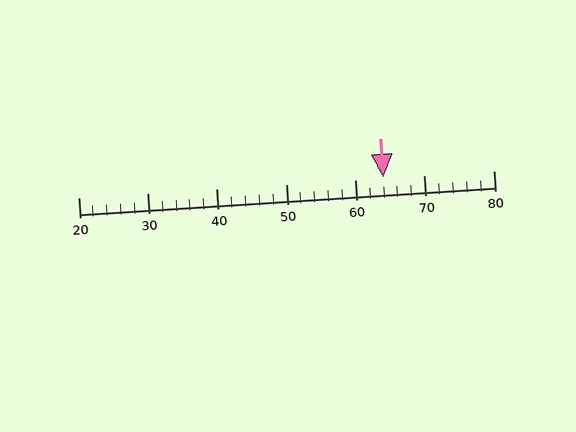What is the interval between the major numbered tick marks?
The major tick marks are spaced 10 units apart.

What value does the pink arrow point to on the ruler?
The pink arrow points to approximately 64.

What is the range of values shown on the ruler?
The ruler shows values from 20 to 80.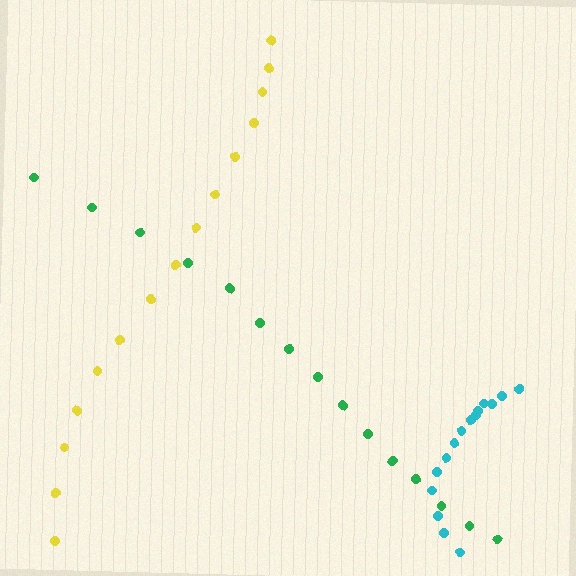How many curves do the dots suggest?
There are 3 distinct paths.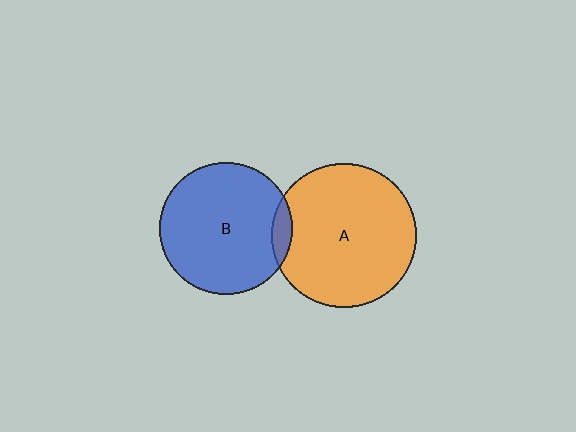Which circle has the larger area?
Circle A (orange).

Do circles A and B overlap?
Yes.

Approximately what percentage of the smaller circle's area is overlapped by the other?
Approximately 5%.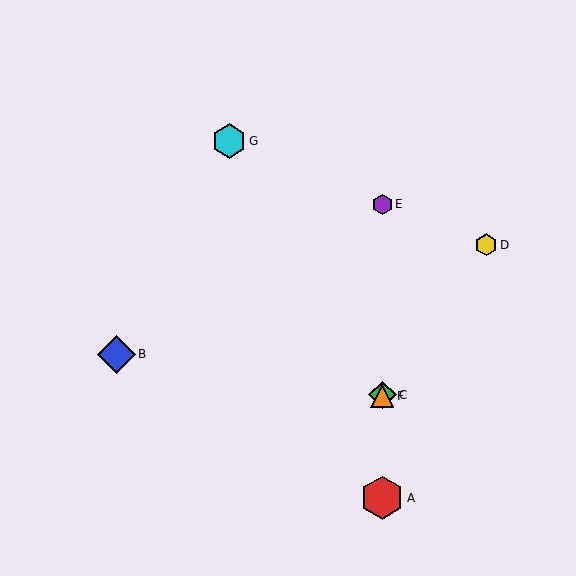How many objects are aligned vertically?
4 objects (A, C, E, F) are aligned vertically.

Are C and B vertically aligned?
No, C is at x≈382 and B is at x≈117.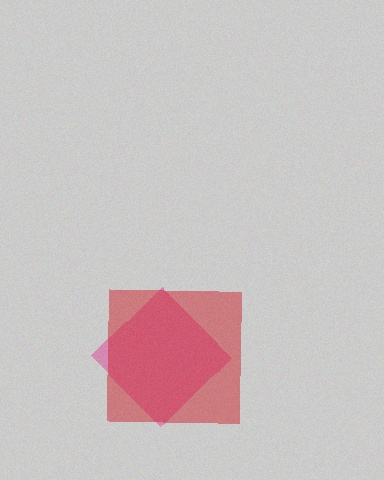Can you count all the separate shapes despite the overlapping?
Yes, there are 2 separate shapes.